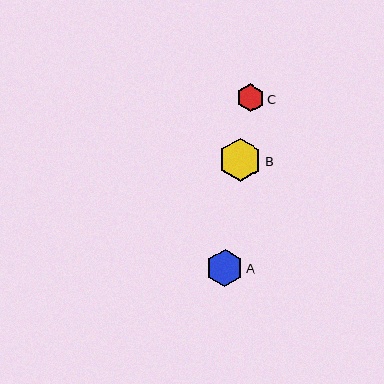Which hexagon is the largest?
Hexagon B is the largest with a size of approximately 43 pixels.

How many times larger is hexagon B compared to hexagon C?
Hexagon B is approximately 1.6 times the size of hexagon C.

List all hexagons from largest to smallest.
From largest to smallest: B, A, C.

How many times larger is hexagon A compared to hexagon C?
Hexagon A is approximately 1.4 times the size of hexagon C.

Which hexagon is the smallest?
Hexagon C is the smallest with a size of approximately 27 pixels.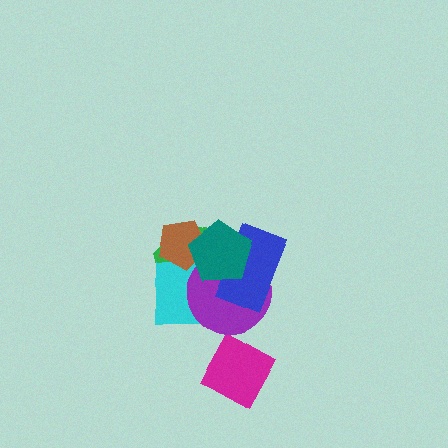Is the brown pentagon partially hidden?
Yes, it is partially covered by another shape.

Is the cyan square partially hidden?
Yes, it is partially covered by another shape.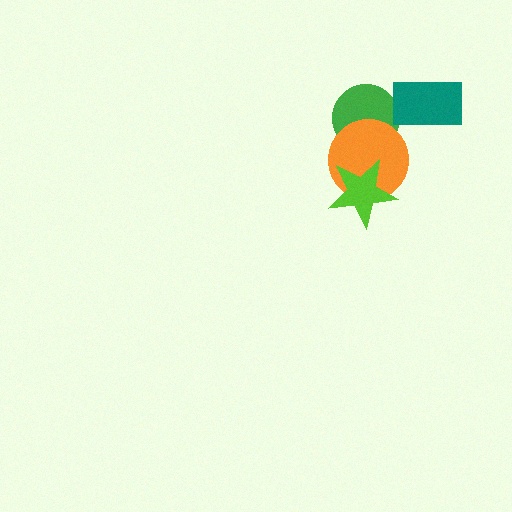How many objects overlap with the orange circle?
2 objects overlap with the orange circle.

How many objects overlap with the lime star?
1 object overlaps with the lime star.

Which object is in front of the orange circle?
The lime star is in front of the orange circle.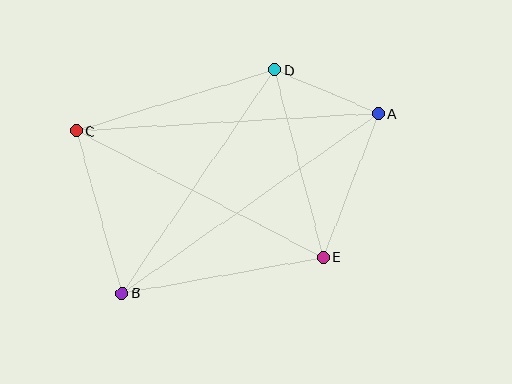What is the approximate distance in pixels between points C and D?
The distance between C and D is approximately 208 pixels.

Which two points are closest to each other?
Points A and D are closest to each other.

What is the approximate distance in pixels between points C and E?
The distance between C and E is approximately 278 pixels.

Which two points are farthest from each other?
Points A and B are farthest from each other.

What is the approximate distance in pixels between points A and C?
The distance between A and C is approximately 303 pixels.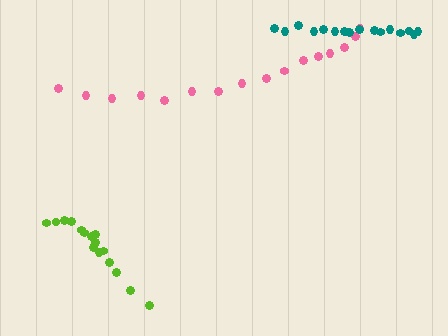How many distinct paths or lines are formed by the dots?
There are 3 distinct paths.